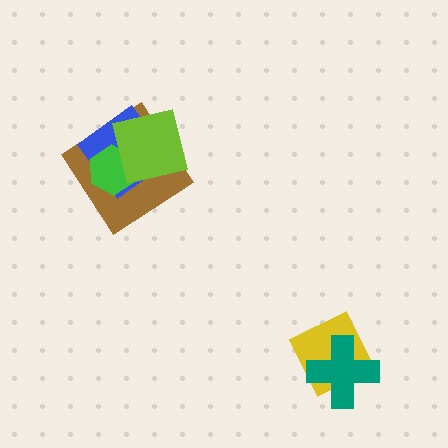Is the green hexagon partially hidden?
Yes, it is partially covered by another shape.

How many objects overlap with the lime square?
3 objects overlap with the lime square.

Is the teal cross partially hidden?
No, no other shape covers it.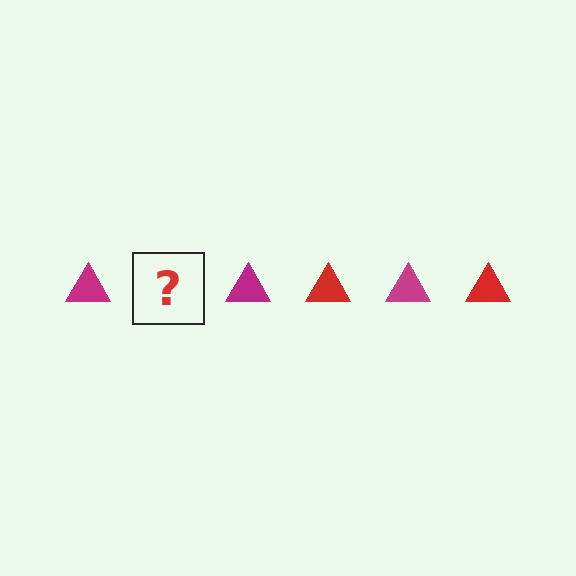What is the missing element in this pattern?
The missing element is a red triangle.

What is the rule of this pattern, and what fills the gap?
The rule is that the pattern cycles through magenta, red triangles. The gap should be filled with a red triangle.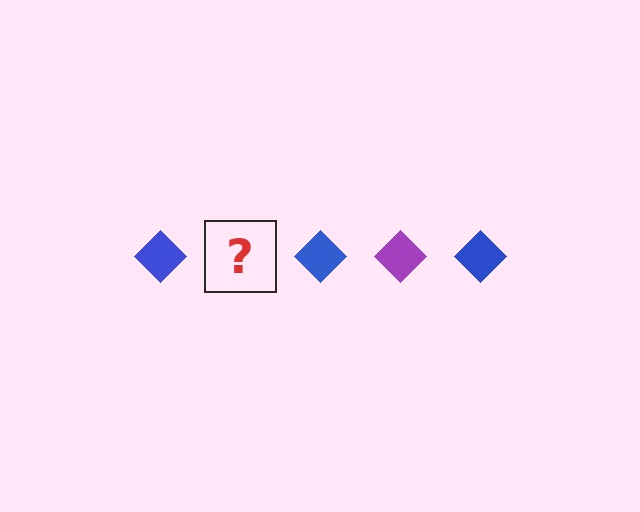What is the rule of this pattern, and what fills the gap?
The rule is that the pattern cycles through blue, purple diamonds. The gap should be filled with a purple diamond.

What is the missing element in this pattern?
The missing element is a purple diamond.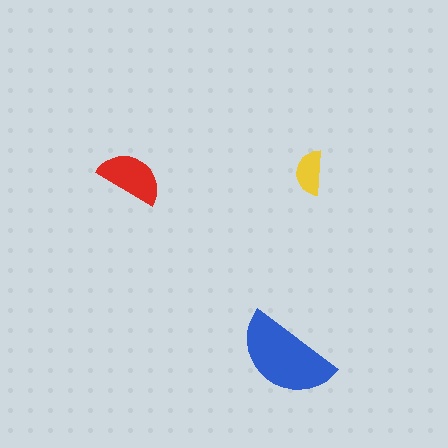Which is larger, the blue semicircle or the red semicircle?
The blue one.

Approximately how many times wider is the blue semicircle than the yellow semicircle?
About 2.5 times wider.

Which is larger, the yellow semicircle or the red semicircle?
The red one.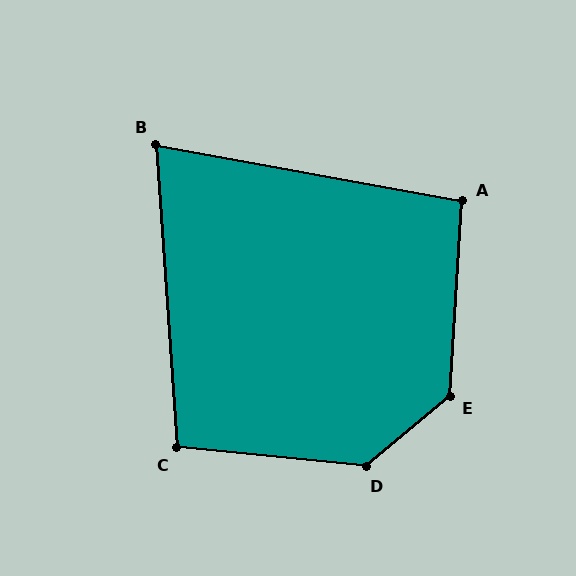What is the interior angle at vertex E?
Approximately 134 degrees (obtuse).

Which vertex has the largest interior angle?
D, at approximately 134 degrees.